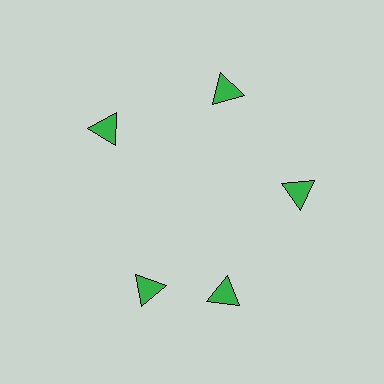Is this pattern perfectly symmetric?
No. The 5 green triangles are arranged in a ring, but one element near the 8 o'clock position is rotated out of alignment along the ring, breaking the 5-fold rotational symmetry.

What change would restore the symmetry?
The symmetry would be restored by rotating it back into even spacing with its neighbors so that all 5 triangles sit at equal angles and equal distance from the center.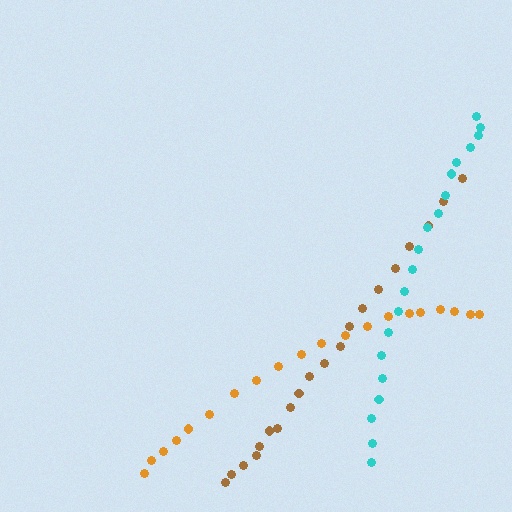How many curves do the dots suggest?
There are 3 distinct paths.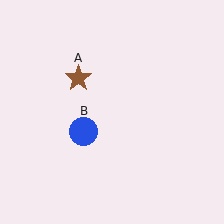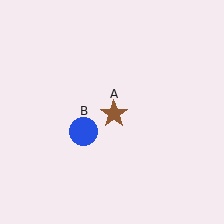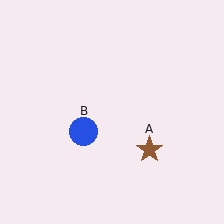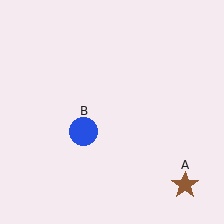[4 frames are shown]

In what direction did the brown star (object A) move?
The brown star (object A) moved down and to the right.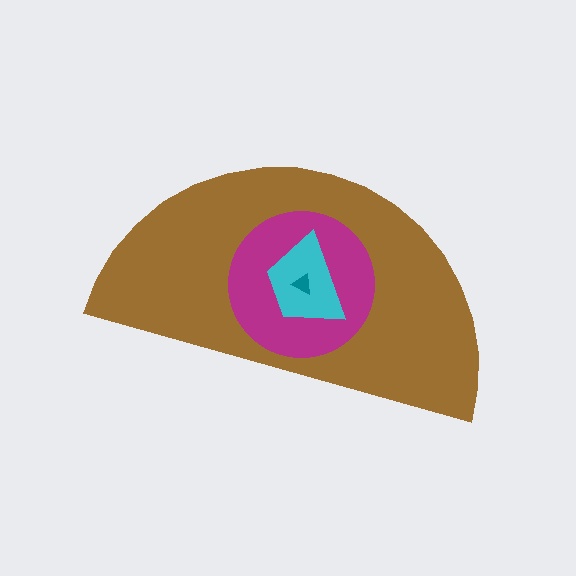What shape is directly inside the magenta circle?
The cyan trapezoid.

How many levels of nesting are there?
4.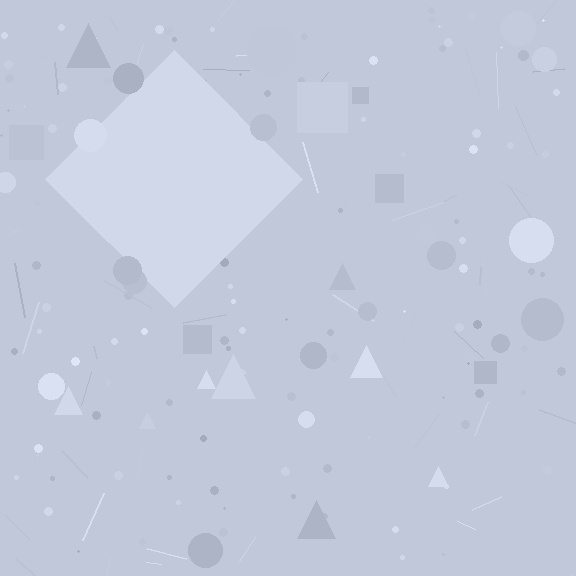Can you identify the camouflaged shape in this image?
The camouflaged shape is a diamond.